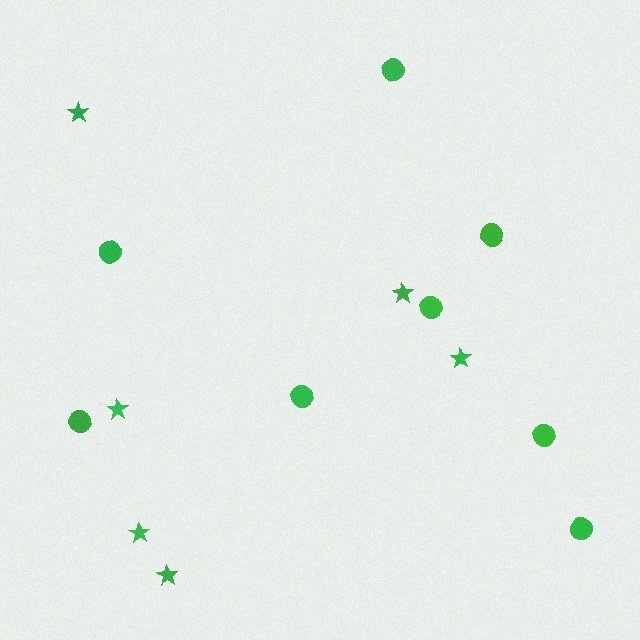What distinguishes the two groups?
There are 2 groups: one group of stars (6) and one group of circles (8).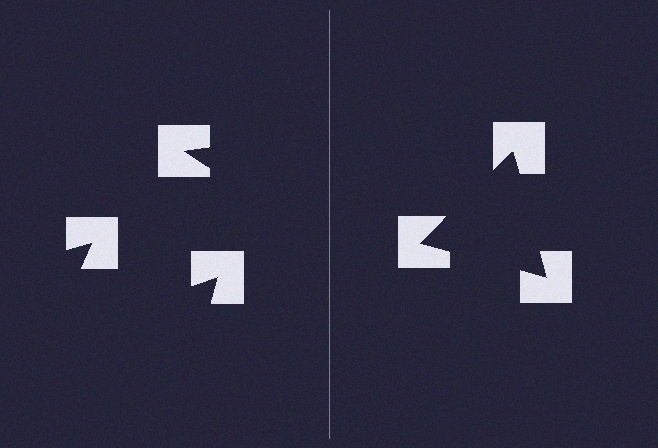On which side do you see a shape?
An illusory triangle appears on the right side. On the left side the wedge cuts are rotated, so no coherent shape forms.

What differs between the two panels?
The notched squares are positioned identically on both sides; only the wedge orientations differ. On the right they align to a triangle; on the left they are misaligned.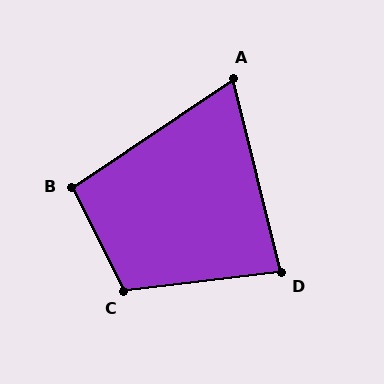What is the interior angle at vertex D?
Approximately 83 degrees (acute).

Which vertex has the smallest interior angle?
A, at approximately 70 degrees.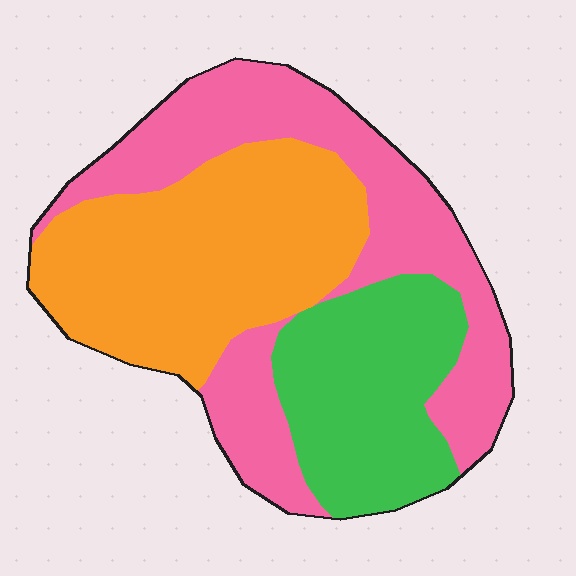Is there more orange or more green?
Orange.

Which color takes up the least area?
Green, at roughly 25%.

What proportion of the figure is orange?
Orange covers roughly 35% of the figure.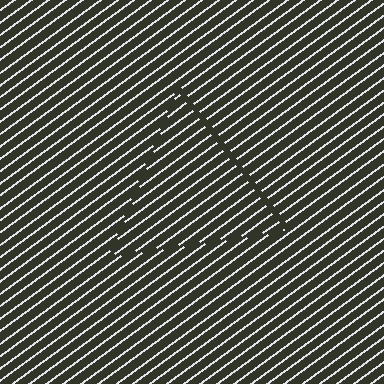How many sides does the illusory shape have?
3 sides — the line-ends trace a triangle.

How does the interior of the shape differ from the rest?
The interior of the shape contains the same grating, shifted by half a period — the contour is defined by the phase discontinuity where line-ends from the inner and outer gratings abut.